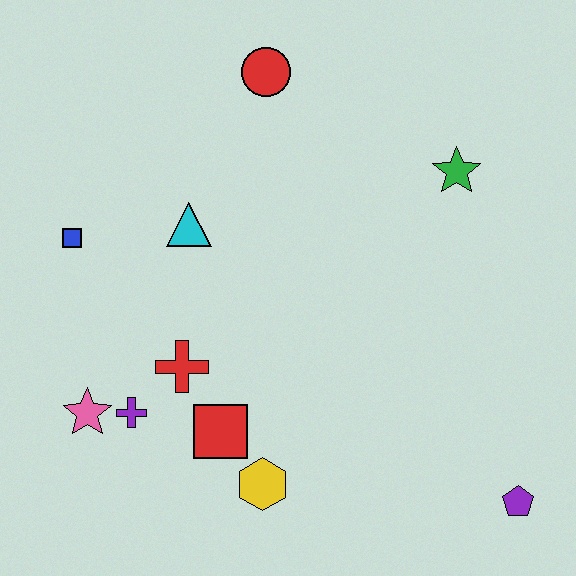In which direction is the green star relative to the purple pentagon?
The green star is above the purple pentagon.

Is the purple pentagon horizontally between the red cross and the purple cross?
No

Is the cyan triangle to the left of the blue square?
No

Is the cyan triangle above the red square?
Yes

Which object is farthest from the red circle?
The purple pentagon is farthest from the red circle.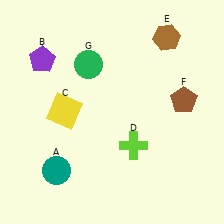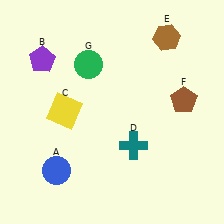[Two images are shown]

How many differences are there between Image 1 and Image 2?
There are 2 differences between the two images.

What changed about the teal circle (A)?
In Image 1, A is teal. In Image 2, it changed to blue.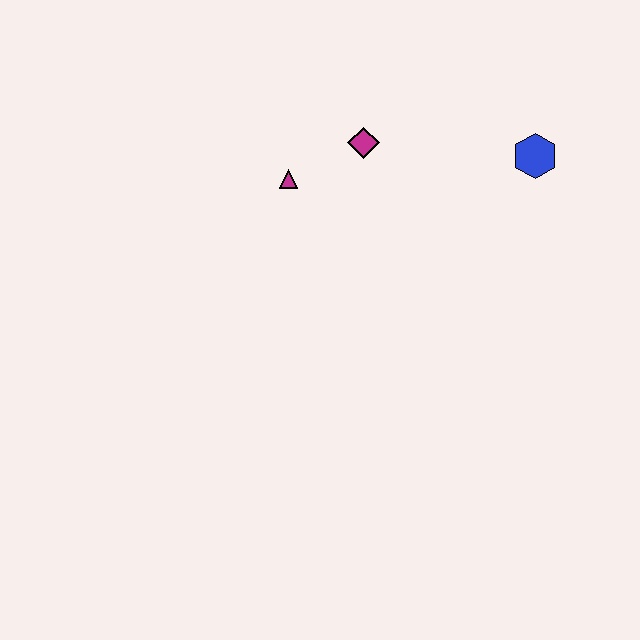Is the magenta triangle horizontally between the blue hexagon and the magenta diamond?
No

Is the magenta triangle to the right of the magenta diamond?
No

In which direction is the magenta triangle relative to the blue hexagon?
The magenta triangle is to the left of the blue hexagon.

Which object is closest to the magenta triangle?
The magenta diamond is closest to the magenta triangle.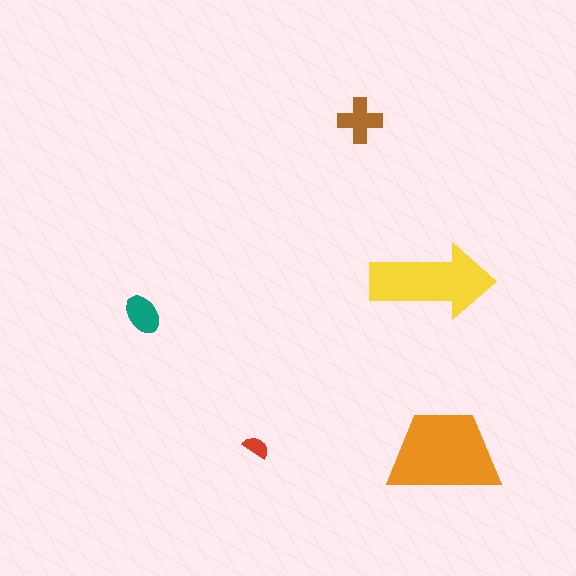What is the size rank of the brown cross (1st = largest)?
3rd.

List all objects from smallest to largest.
The red semicircle, the teal ellipse, the brown cross, the yellow arrow, the orange trapezoid.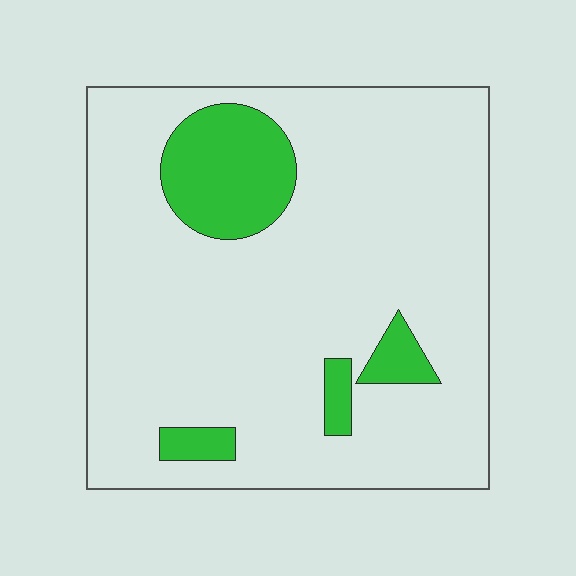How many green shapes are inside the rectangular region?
4.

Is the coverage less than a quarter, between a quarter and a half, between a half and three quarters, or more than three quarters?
Less than a quarter.